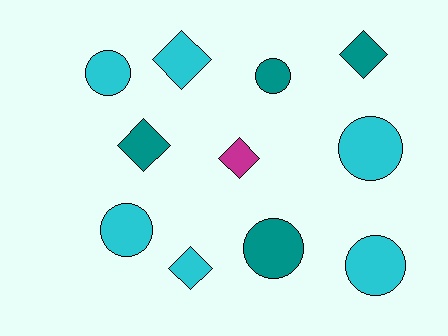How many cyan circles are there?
There are 4 cyan circles.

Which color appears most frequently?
Cyan, with 6 objects.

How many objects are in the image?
There are 11 objects.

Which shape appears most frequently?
Circle, with 6 objects.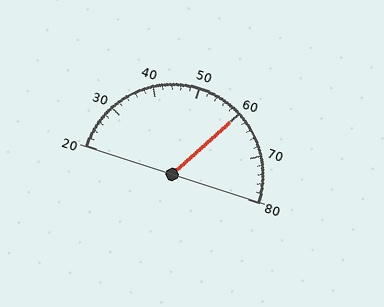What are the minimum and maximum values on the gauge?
The gauge ranges from 20 to 80.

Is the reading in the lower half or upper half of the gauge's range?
The reading is in the upper half of the range (20 to 80).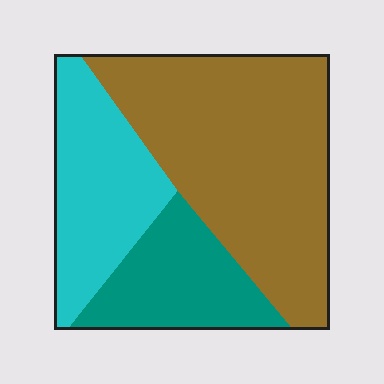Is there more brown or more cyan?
Brown.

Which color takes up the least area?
Teal, at roughly 20%.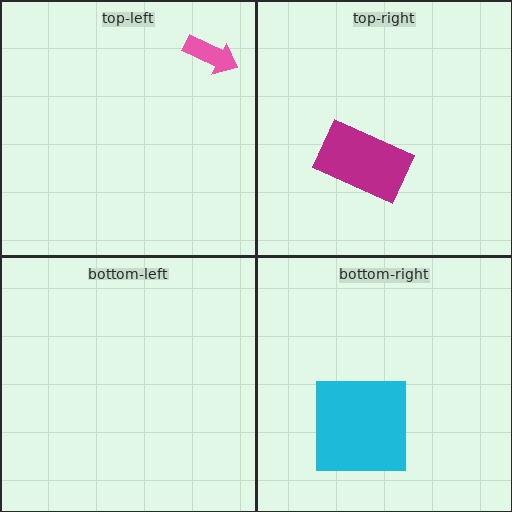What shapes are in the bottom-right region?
The cyan square.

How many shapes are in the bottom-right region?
1.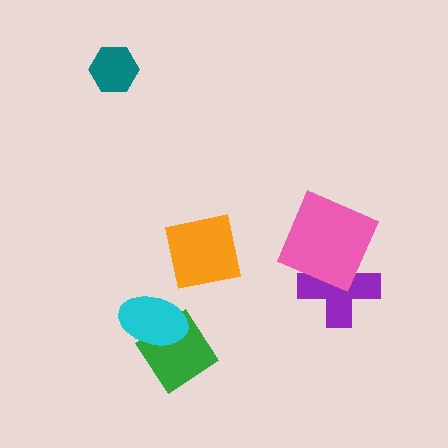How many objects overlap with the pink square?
1 object overlaps with the pink square.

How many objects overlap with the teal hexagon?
0 objects overlap with the teal hexagon.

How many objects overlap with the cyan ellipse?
1 object overlaps with the cyan ellipse.